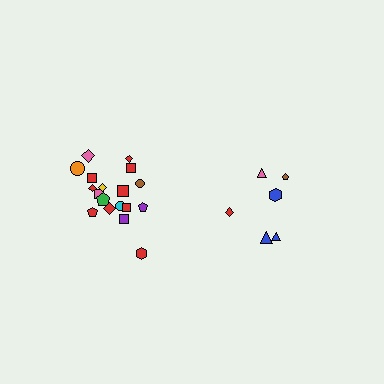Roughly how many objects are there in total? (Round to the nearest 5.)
Roughly 25 objects in total.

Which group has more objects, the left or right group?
The left group.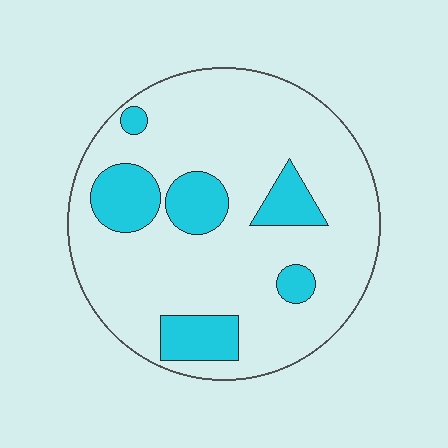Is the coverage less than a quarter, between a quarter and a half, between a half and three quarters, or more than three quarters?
Less than a quarter.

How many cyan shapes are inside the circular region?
6.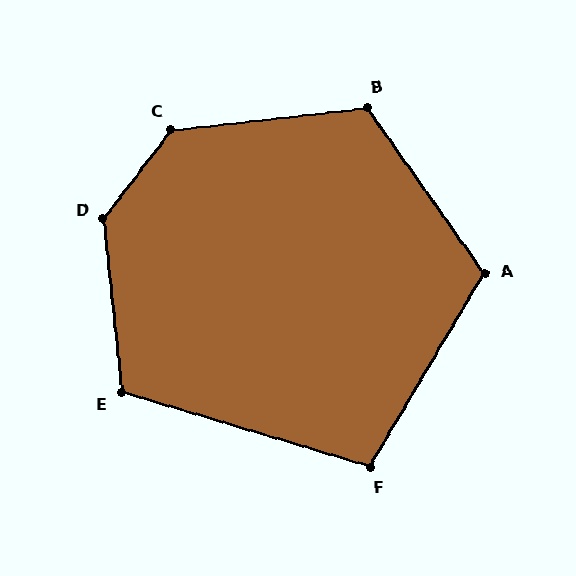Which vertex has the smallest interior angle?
F, at approximately 104 degrees.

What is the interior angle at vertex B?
Approximately 119 degrees (obtuse).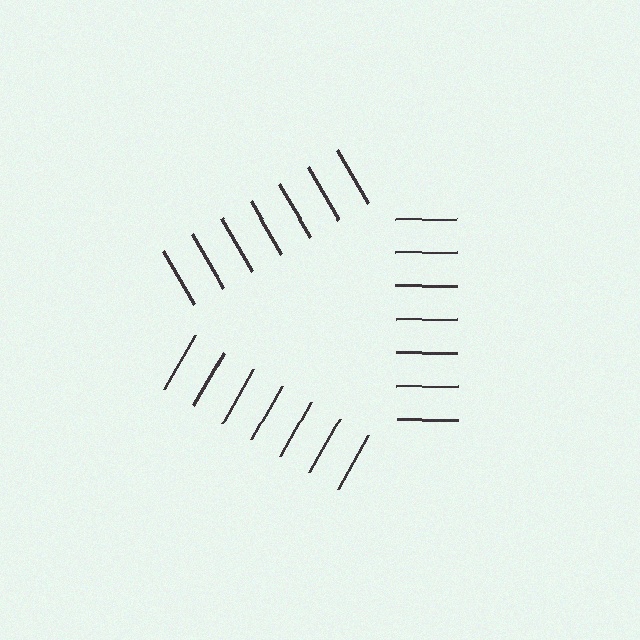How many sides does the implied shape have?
3 sides — the line-ends trace a triangle.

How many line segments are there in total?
21 — 7 along each of the 3 edges.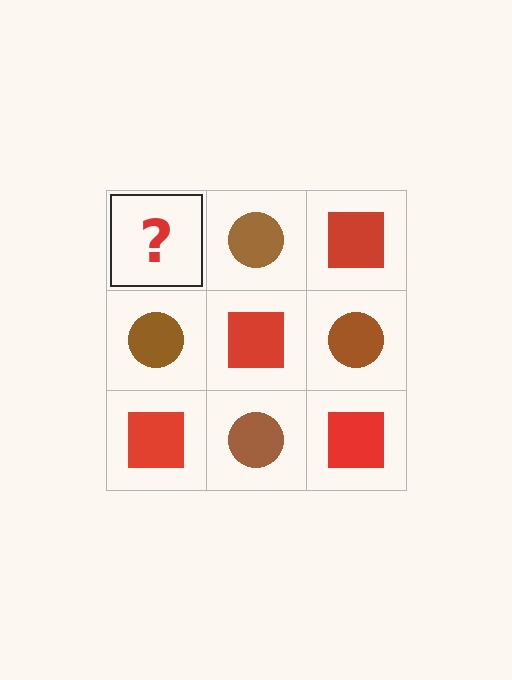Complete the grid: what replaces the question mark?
The question mark should be replaced with a red square.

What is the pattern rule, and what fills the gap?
The rule is that it alternates red square and brown circle in a checkerboard pattern. The gap should be filled with a red square.